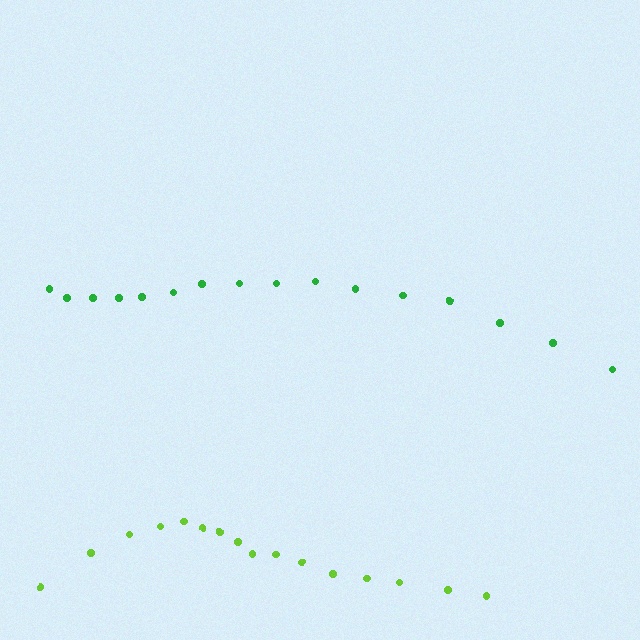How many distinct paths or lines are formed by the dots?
There are 2 distinct paths.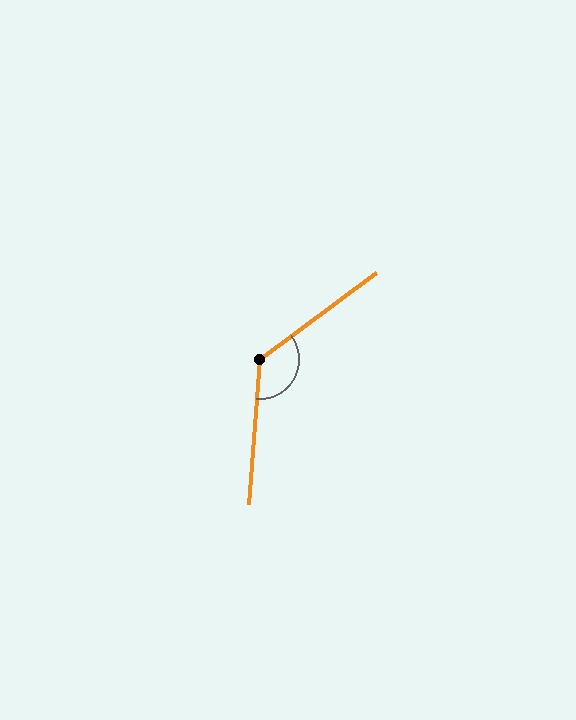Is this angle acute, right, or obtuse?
It is obtuse.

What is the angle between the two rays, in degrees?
Approximately 131 degrees.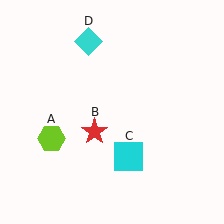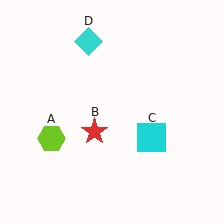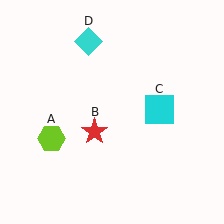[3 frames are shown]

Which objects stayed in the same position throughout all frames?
Lime hexagon (object A) and red star (object B) and cyan diamond (object D) remained stationary.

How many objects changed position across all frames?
1 object changed position: cyan square (object C).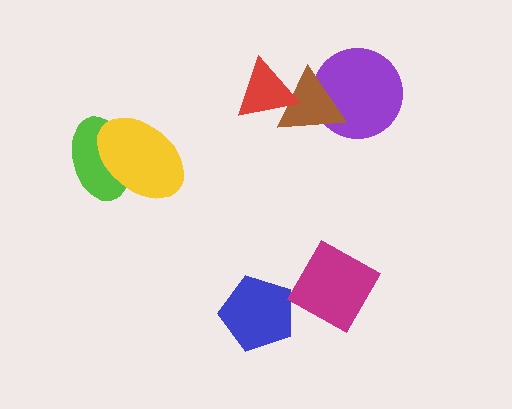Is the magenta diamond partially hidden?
No, no other shape covers it.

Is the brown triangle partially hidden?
Yes, it is partially covered by another shape.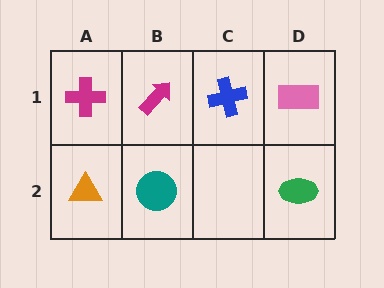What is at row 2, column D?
A green ellipse.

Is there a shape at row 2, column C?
No, that cell is empty.